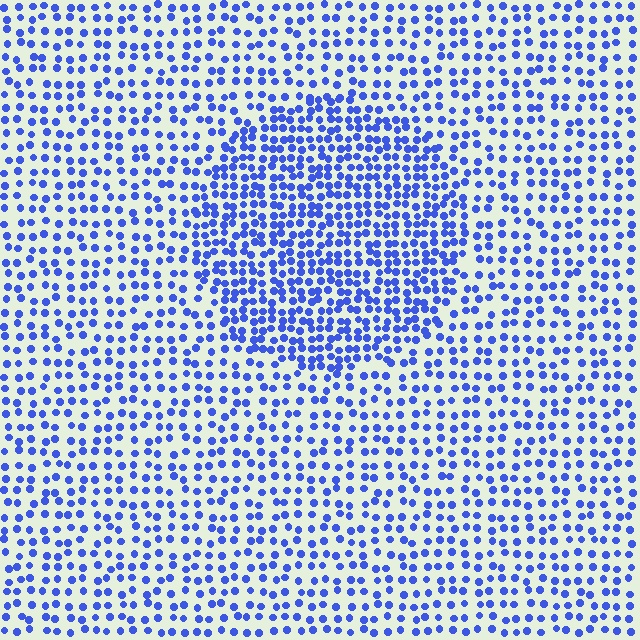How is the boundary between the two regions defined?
The boundary is defined by a change in element density (approximately 1.8x ratio). All elements are the same color, size, and shape.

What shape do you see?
I see a circle.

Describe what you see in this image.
The image contains small blue elements arranged at two different densities. A circle-shaped region is visible where the elements are more densely packed than the surrounding area.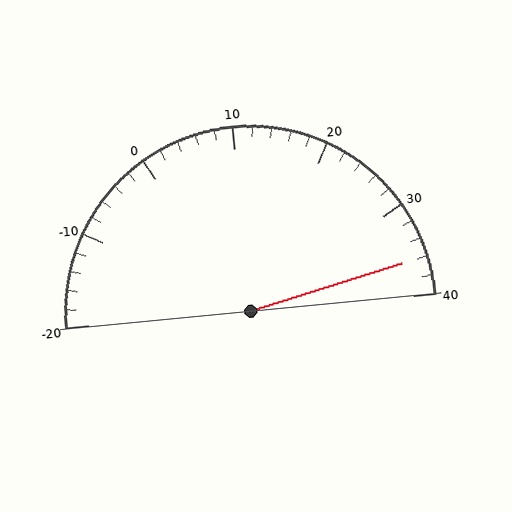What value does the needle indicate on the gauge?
The needle indicates approximately 36.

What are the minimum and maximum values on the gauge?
The gauge ranges from -20 to 40.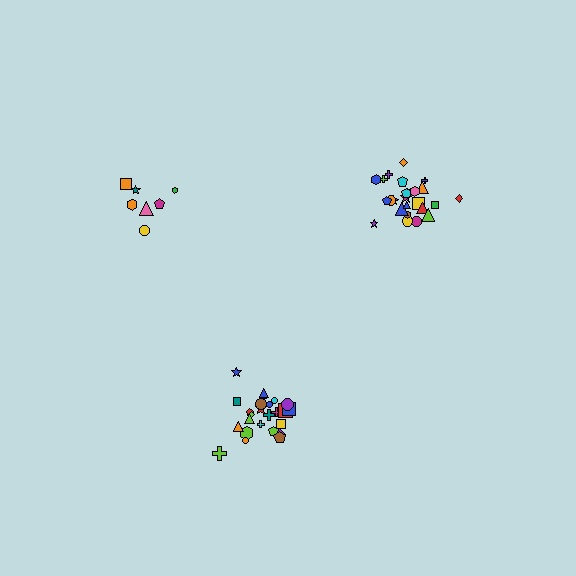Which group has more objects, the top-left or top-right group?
The top-right group.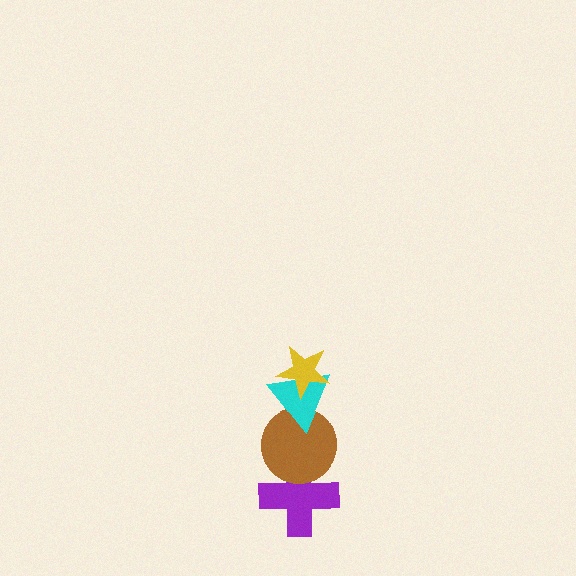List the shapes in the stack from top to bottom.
From top to bottom: the yellow star, the cyan triangle, the brown circle, the purple cross.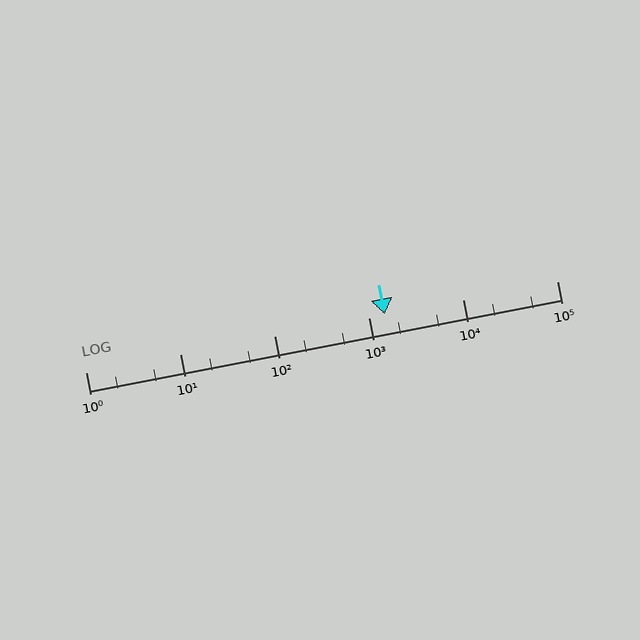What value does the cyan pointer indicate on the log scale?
The pointer indicates approximately 1500.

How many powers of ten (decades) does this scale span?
The scale spans 5 decades, from 1 to 100000.